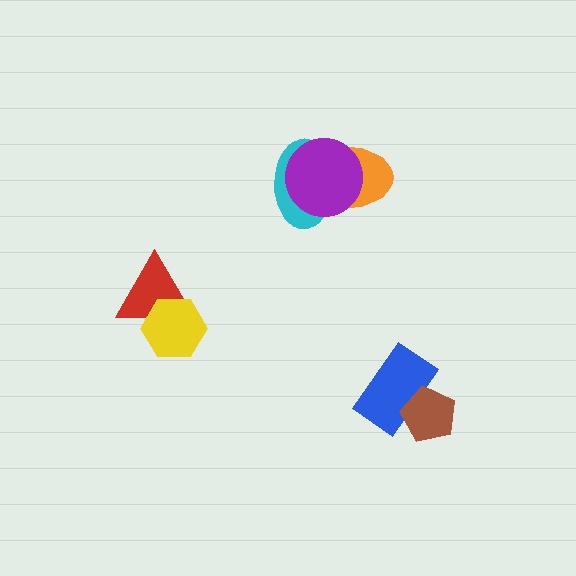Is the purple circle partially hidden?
No, no other shape covers it.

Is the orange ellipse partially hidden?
Yes, it is partially covered by another shape.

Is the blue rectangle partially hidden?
Yes, it is partially covered by another shape.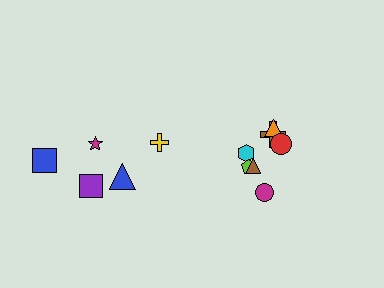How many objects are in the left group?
There are 5 objects.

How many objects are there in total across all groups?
There are 12 objects.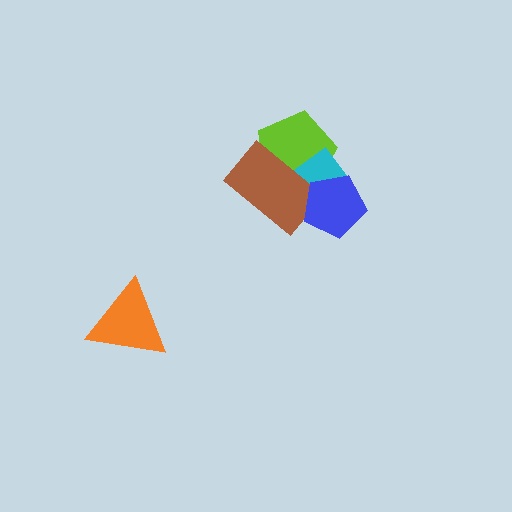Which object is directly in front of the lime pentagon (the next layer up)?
The cyan diamond is directly in front of the lime pentagon.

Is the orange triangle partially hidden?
No, no other shape covers it.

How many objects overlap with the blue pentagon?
3 objects overlap with the blue pentagon.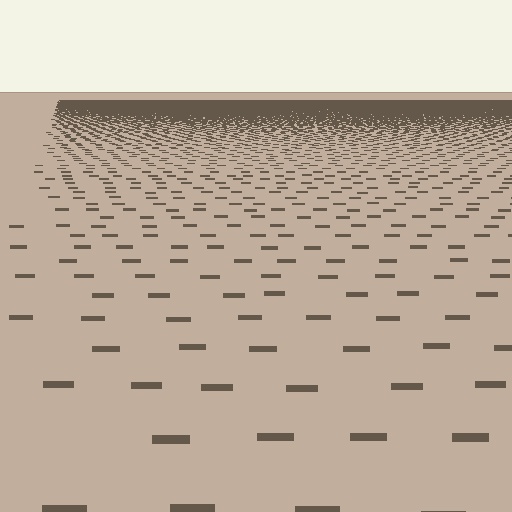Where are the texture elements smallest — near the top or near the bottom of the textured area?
Near the top.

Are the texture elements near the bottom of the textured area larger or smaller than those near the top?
Larger. Near the bottom, elements are closer to the viewer and appear at a bigger on-screen size.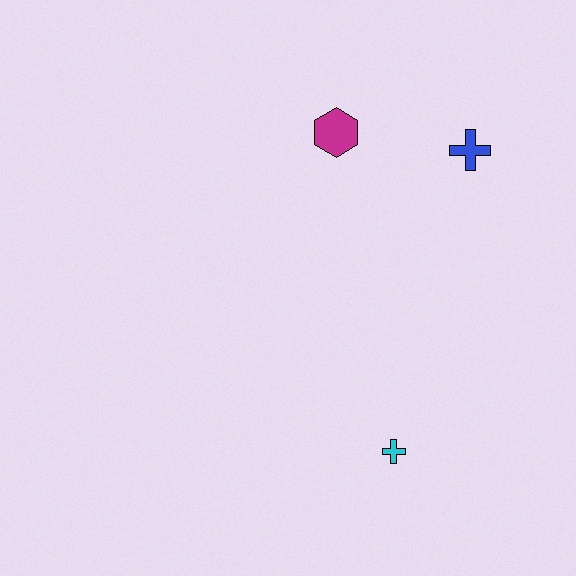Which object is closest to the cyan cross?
The blue cross is closest to the cyan cross.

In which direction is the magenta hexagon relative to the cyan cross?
The magenta hexagon is above the cyan cross.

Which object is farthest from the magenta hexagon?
The cyan cross is farthest from the magenta hexagon.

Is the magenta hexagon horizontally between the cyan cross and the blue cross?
No